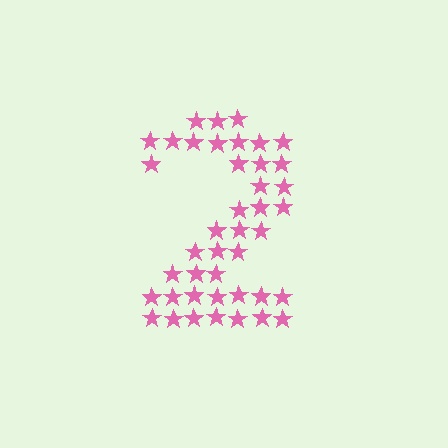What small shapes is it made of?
It is made of small stars.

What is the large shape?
The large shape is the digit 2.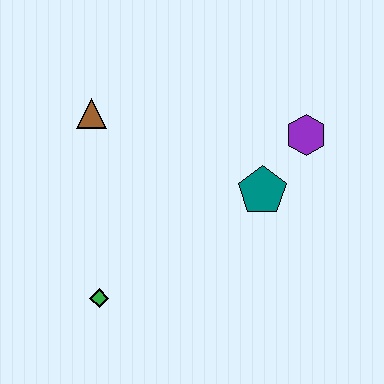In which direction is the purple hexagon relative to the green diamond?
The purple hexagon is to the right of the green diamond.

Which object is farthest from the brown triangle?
The purple hexagon is farthest from the brown triangle.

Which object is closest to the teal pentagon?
The purple hexagon is closest to the teal pentagon.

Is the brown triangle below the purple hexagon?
No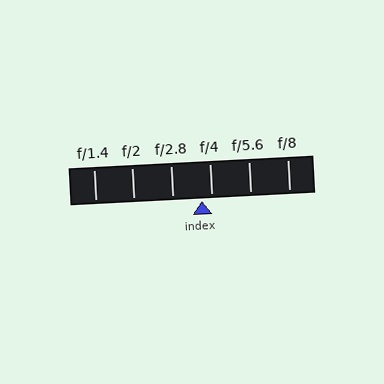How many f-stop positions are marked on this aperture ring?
There are 6 f-stop positions marked.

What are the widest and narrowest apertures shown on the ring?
The widest aperture shown is f/1.4 and the narrowest is f/8.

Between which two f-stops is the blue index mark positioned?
The index mark is between f/2.8 and f/4.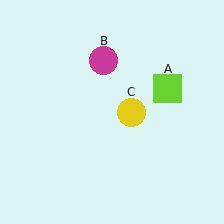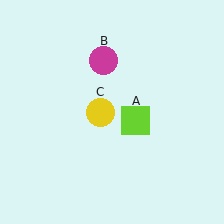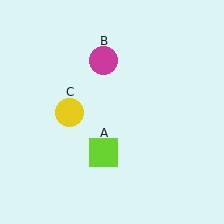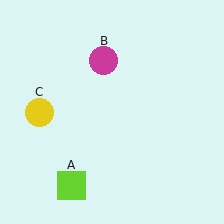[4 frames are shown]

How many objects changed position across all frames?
2 objects changed position: lime square (object A), yellow circle (object C).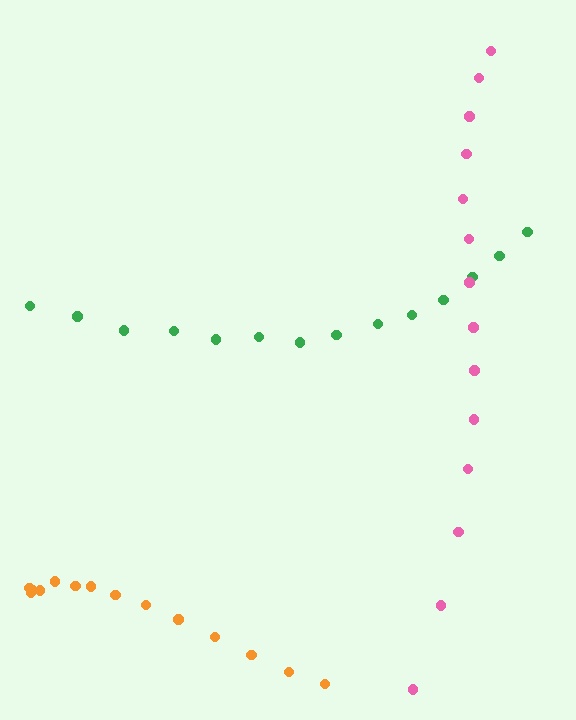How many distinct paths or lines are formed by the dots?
There are 3 distinct paths.